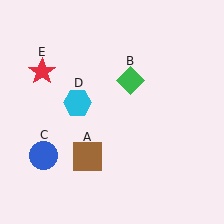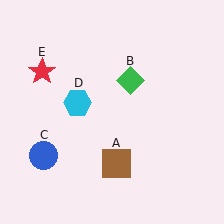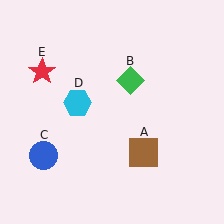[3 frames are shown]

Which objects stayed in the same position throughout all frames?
Green diamond (object B) and blue circle (object C) and cyan hexagon (object D) and red star (object E) remained stationary.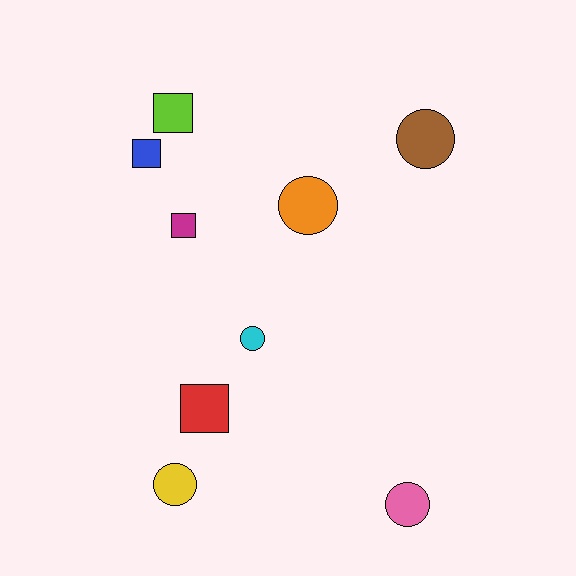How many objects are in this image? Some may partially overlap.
There are 9 objects.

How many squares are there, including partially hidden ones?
There are 4 squares.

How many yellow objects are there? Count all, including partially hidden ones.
There is 1 yellow object.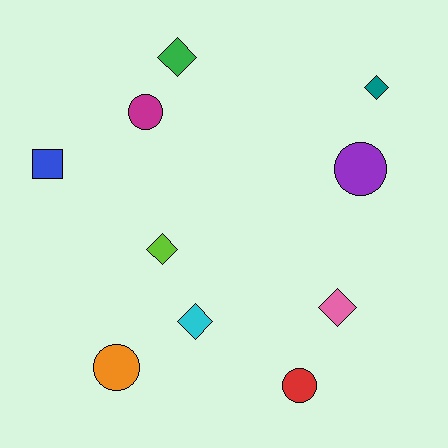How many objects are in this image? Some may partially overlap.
There are 10 objects.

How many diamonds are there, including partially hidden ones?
There are 5 diamonds.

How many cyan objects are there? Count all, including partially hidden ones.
There is 1 cyan object.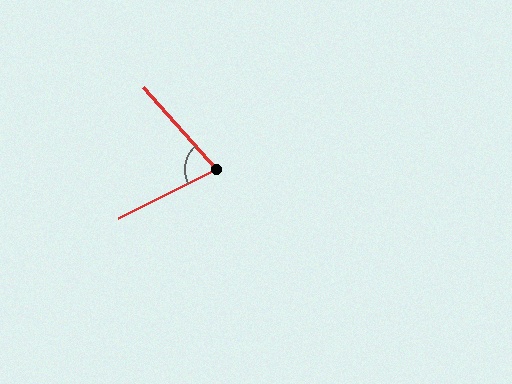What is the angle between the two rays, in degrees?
Approximately 75 degrees.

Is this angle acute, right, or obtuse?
It is acute.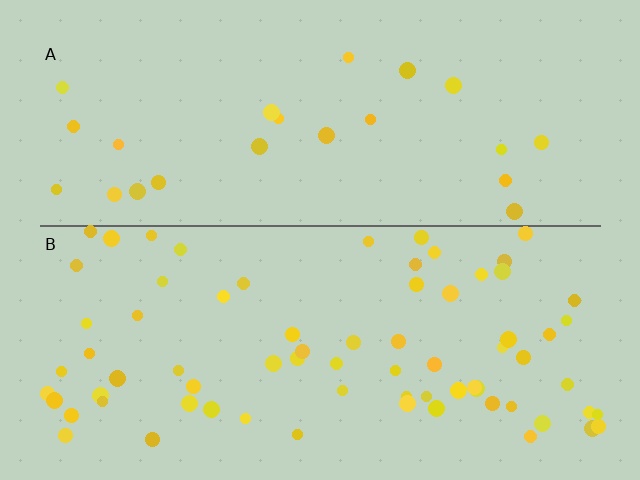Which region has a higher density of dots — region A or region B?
B (the bottom).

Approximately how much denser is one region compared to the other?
Approximately 3.1× — region B over region A.